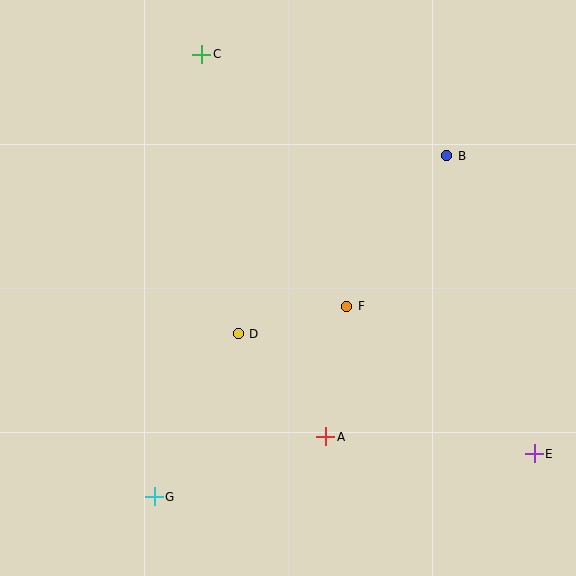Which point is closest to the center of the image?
Point F at (347, 306) is closest to the center.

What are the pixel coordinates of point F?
Point F is at (347, 306).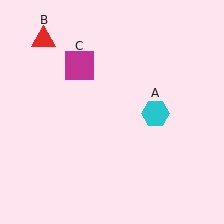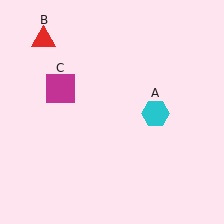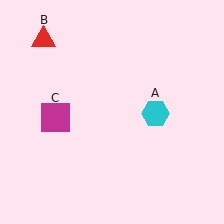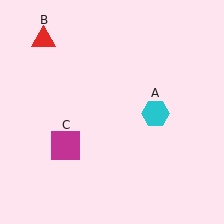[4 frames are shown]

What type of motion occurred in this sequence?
The magenta square (object C) rotated counterclockwise around the center of the scene.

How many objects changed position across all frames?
1 object changed position: magenta square (object C).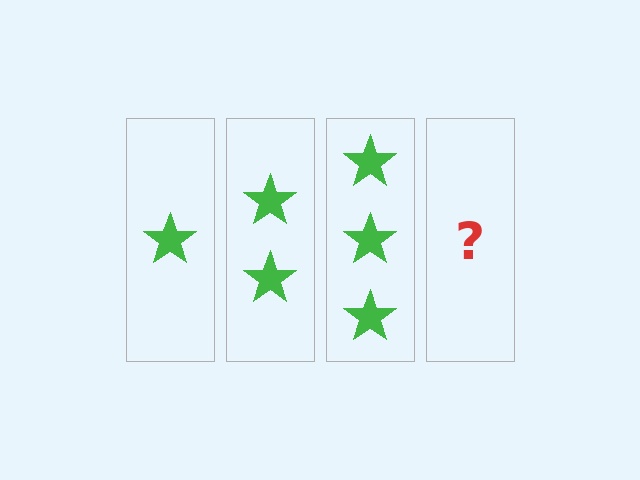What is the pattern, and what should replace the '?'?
The pattern is that each step adds one more star. The '?' should be 4 stars.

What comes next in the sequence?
The next element should be 4 stars.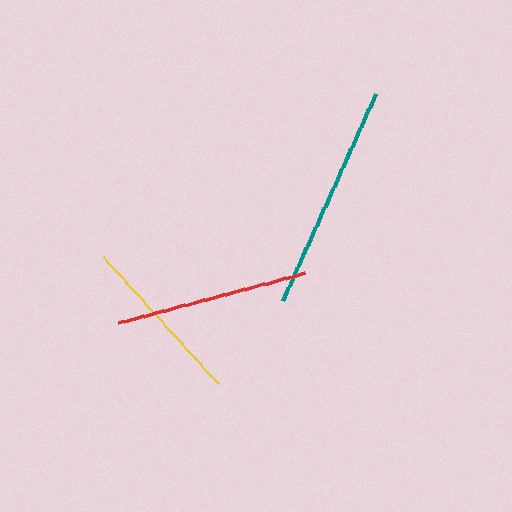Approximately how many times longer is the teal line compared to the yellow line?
The teal line is approximately 1.3 times the length of the yellow line.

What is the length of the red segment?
The red segment is approximately 192 pixels long.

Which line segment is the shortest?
The yellow line is the shortest at approximately 172 pixels.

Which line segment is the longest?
The teal line is the longest at approximately 228 pixels.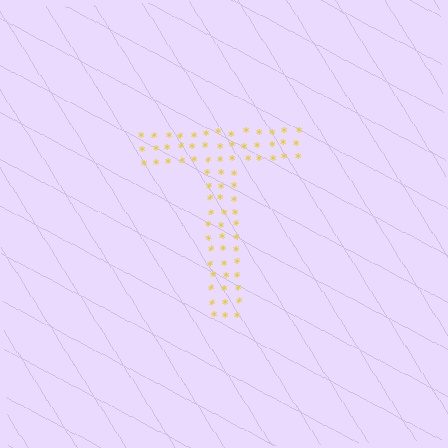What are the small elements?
The small elements are asterisks.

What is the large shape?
The large shape is the letter T.